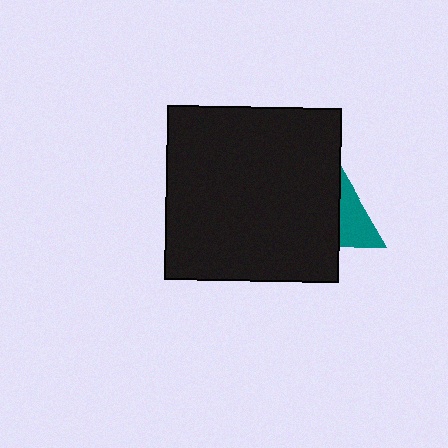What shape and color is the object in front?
The object in front is a black square.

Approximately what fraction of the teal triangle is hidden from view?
Roughly 70% of the teal triangle is hidden behind the black square.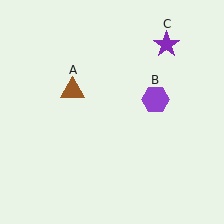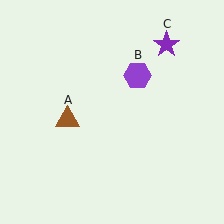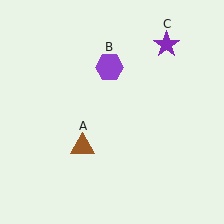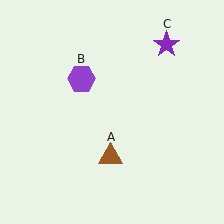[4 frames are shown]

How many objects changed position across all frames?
2 objects changed position: brown triangle (object A), purple hexagon (object B).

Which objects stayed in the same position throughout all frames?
Purple star (object C) remained stationary.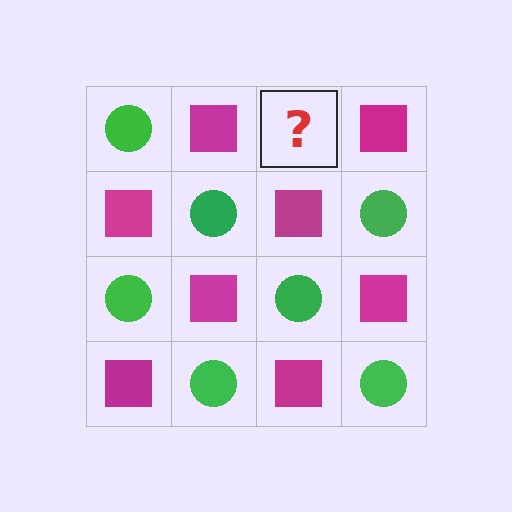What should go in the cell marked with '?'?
The missing cell should contain a green circle.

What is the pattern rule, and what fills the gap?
The rule is that it alternates green circle and magenta square in a checkerboard pattern. The gap should be filled with a green circle.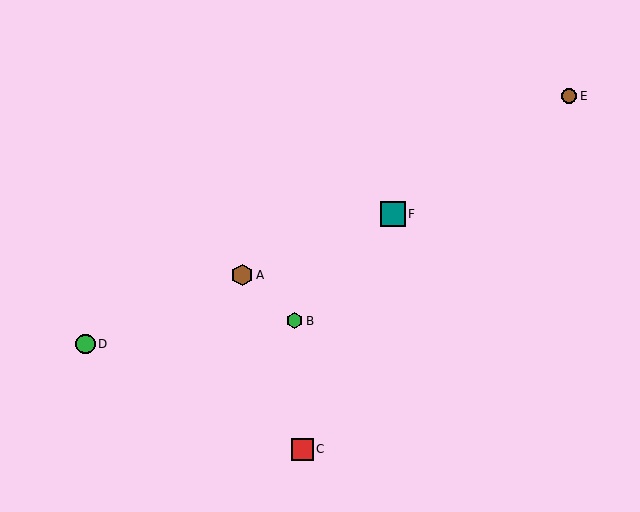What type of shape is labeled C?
Shape C is a red square.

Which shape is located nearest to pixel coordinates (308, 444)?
The red square (labeled C) at (302, 449) is nearest to that location.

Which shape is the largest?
The teal square (labeled F) is the largest.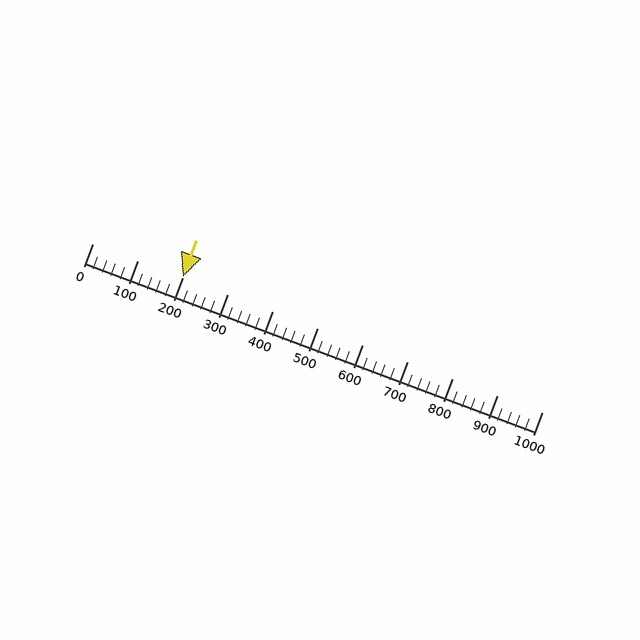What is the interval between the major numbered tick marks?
The major tick marks are spaced 100 units apart.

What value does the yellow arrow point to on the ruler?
The yellow arrow points to approximately 200.